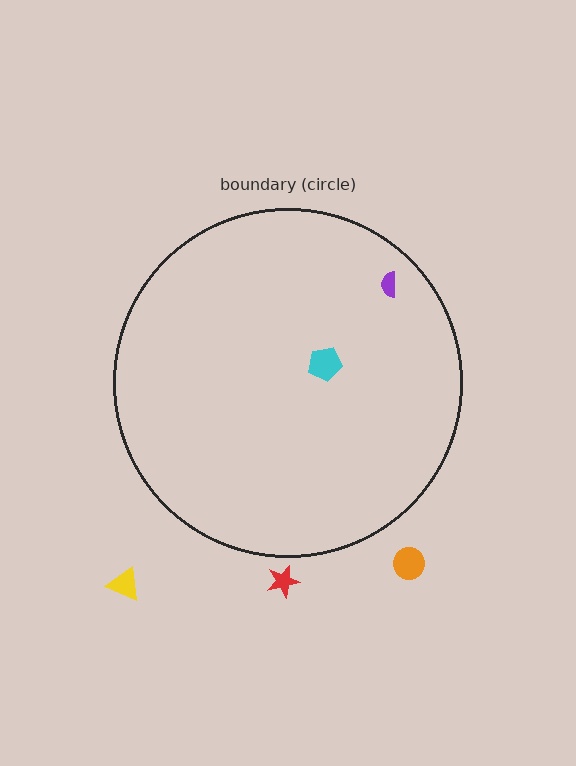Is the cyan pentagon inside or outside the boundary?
Inside.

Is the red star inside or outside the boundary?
Outside.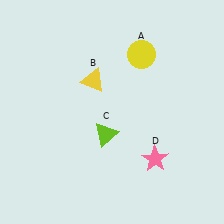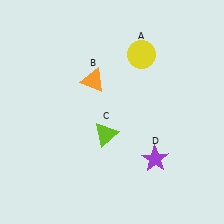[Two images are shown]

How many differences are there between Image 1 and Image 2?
There are 2 differences between the two images.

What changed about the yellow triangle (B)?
In Image 1, B is yellow. In Image 2, it changed to orange.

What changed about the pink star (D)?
In Image 1, D is pink. In Image 2, it changed to purple.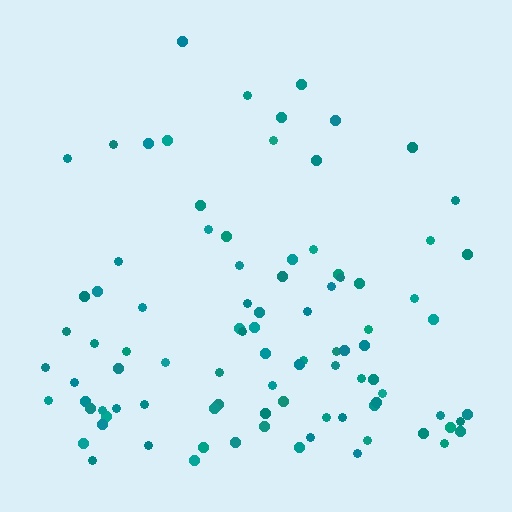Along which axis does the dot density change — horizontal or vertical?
Vertical.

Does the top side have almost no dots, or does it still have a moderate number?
Still a moderate number, just noticeably fewer than the bottom.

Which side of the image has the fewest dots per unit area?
The top.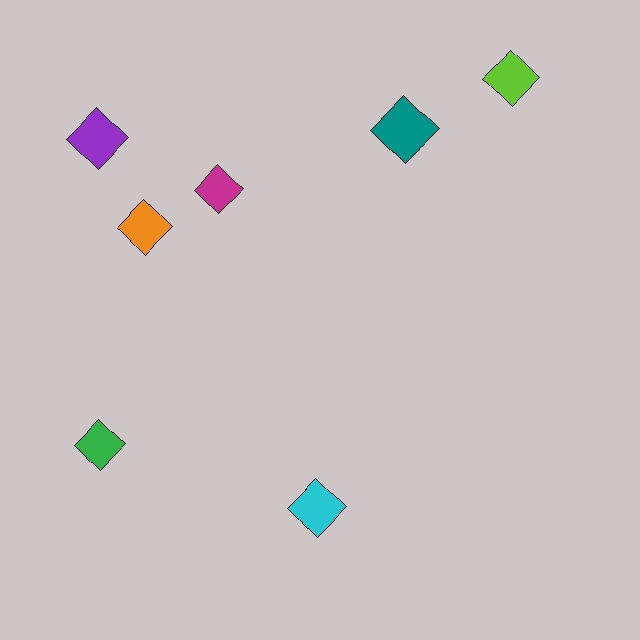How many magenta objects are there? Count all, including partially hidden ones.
There is 1 magenta object.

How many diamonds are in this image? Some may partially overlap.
There are 7 diamonds.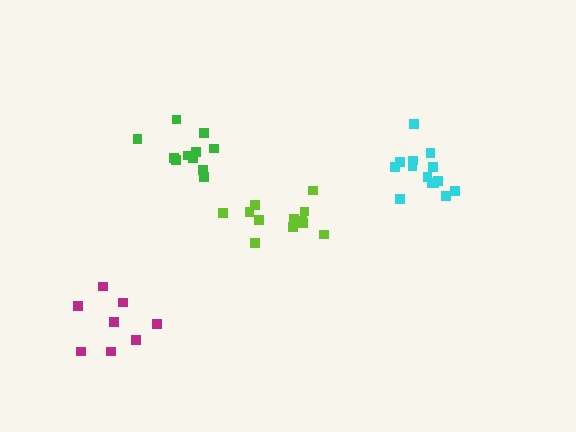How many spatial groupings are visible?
There are 4 spatial groupings.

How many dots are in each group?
Group 1: 11 dots, Group 2: 14 dots, Group 3: 8 dots, Group 4: 12 dots (45 total).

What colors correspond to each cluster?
The clusters are colored: green, cyan, magenta, lime.